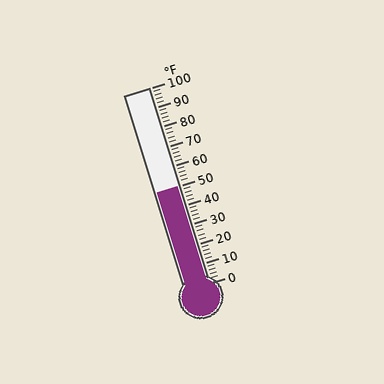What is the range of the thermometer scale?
The thermometer scale ranges from 0°F to 100°F.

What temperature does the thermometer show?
The thermometer shows approximately 50°F.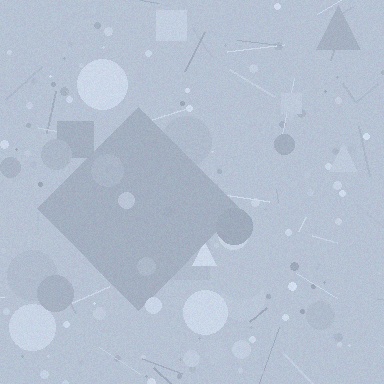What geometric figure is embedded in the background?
A diamond is embedded in the background.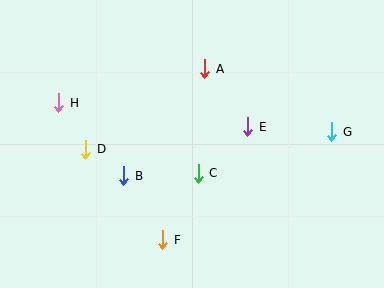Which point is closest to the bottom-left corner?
Point D is closest to the bottom-left corner.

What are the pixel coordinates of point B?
Point B is at (124, 176).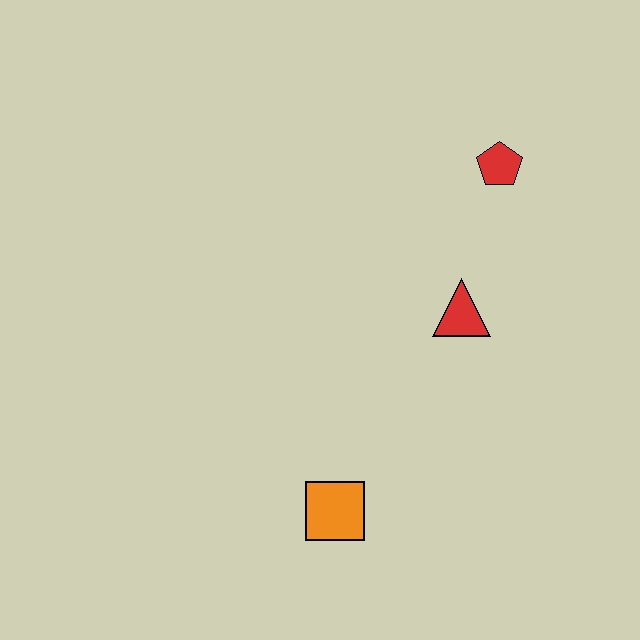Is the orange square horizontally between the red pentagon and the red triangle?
No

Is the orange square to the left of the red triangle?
Yes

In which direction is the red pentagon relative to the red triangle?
The red pentagon is above the red triangle.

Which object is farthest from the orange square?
The red pentagon is farthest from the orange square.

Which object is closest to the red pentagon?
The red triangle is closest to the red pentagon.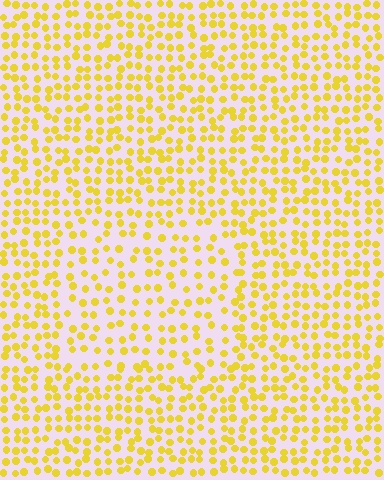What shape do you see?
I see a rectangle.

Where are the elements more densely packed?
The elements are more densely packed outside the rectangle boundary.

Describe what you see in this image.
The image contains small yellow elements arranged at two different densities. A rectangle-shaped region is visible where the elements are less densely packed than the surrounding area.